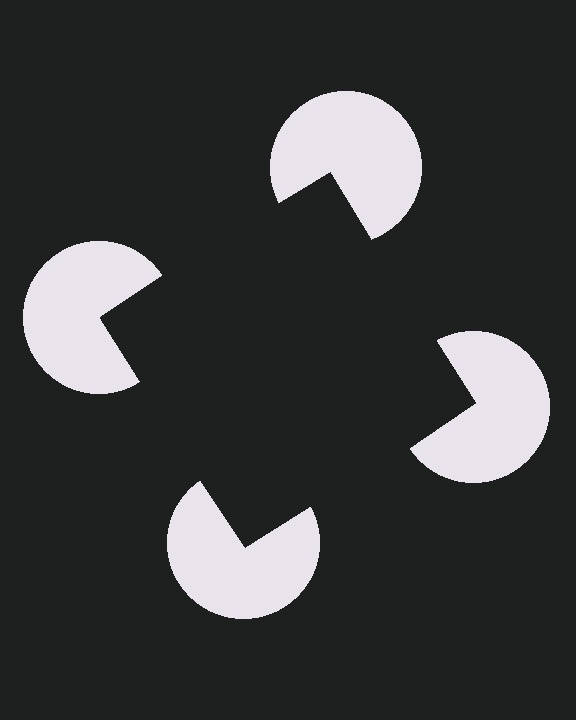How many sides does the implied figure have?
4 sides.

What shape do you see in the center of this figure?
An illusory square — its edges are inferred from the aligned wedge cuts in the pac-man discs, not physically drawn.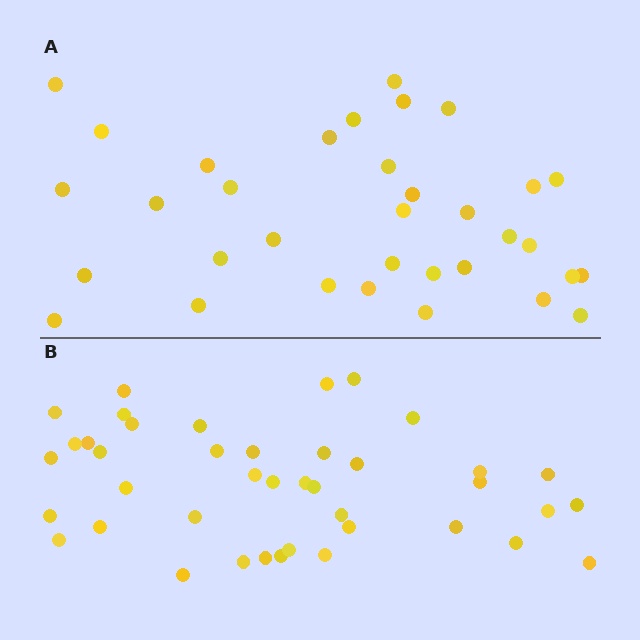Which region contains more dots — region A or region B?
Region B (the bottom region) has more dots.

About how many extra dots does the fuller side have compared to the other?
Region B has roughly 8 or so more dots than region A.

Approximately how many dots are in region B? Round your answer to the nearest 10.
About 40 dots. (The exact count is 41, which rounds to 40.)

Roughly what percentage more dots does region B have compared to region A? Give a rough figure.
About 20% more.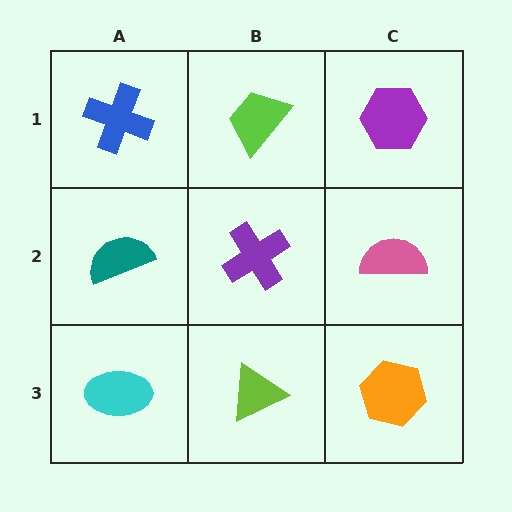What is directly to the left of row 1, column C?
A lime trapezoid.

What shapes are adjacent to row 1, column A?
A teal semicircle (row 2, column A), a lime trapezoid (row 1, column B).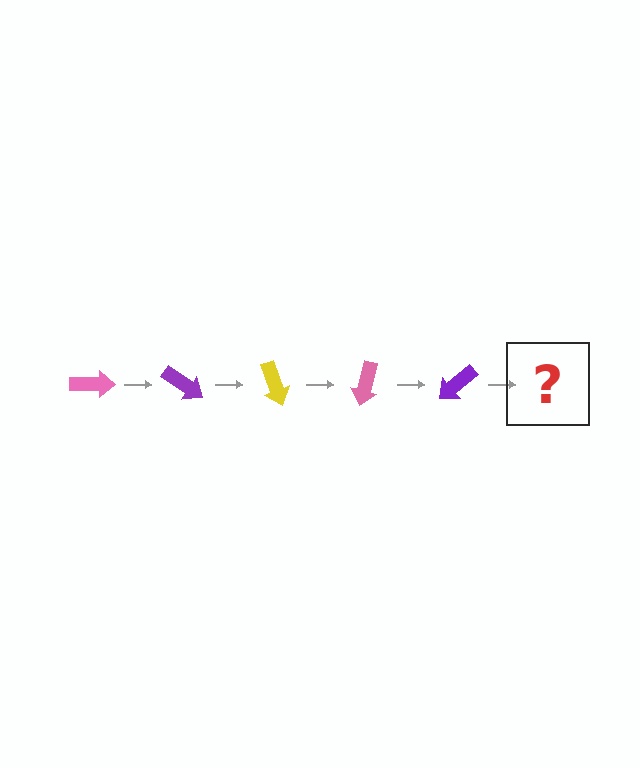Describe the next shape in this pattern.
It should be a yellow arrow, rotated 175 degrees from the start.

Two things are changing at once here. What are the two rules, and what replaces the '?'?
The two rules are that it rotates 35 degrees each step and the color cycles through pink, purple, and yellow. The '?' should be a yellow arrow, rotated 175 degrees from the start.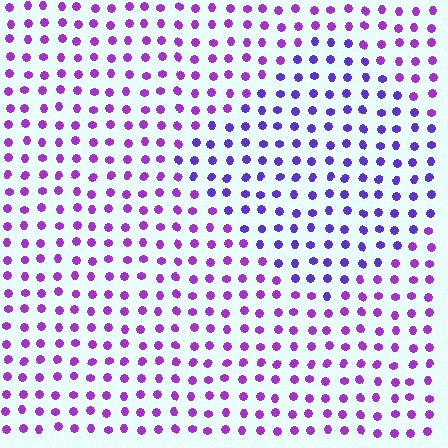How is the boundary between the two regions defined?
The boundary is defined purely by a slight shift in hue (about 29 degrees). Spacing, size, and orientation are identical on both sides.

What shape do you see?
I see a diamond.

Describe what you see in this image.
The image is filled with small purple elements in a uniform arrangement. A diamond-shaped region is visible where the elements are tinted to a slightly different hue, forming a subtle color boundary.